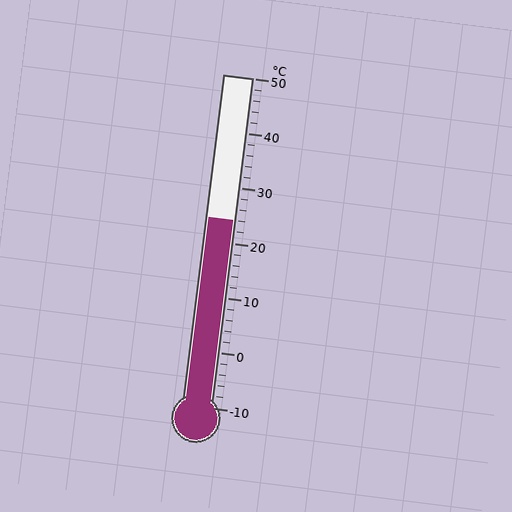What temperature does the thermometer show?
The thermometer shows approximately 24°C.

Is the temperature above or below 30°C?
The temperature is below 30°C.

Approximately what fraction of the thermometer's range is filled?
The thermometer is filled to approximately 55% of its range.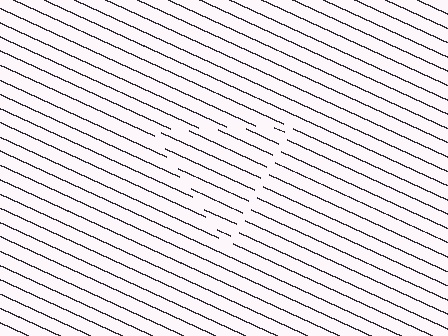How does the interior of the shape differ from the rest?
The interior of the shape contains the same grating, shifted by half a period — the contour is defined by the phase discontinuity where line-ends from the inner and outer gratings abut.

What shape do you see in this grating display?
An illusory triangle. The interior of the shape contains the same grating, shifted by half a period — the contour is defined by the phase discontinuity where line-ends from the inner and outer gratings abut.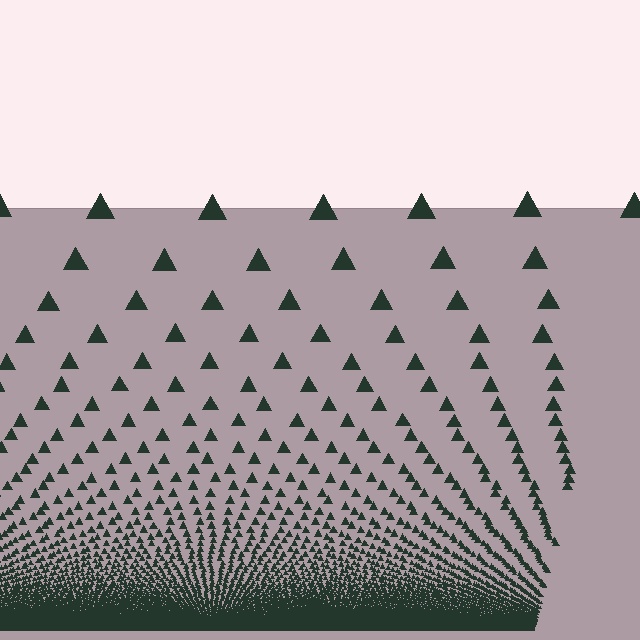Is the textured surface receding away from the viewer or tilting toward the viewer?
The surface appears to tilt toward the viewer. Texture elements get larger and sparser toward the top.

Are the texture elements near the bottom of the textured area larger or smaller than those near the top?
Smaller. The gradient is inverted — elements near the bottom are smaller and denser.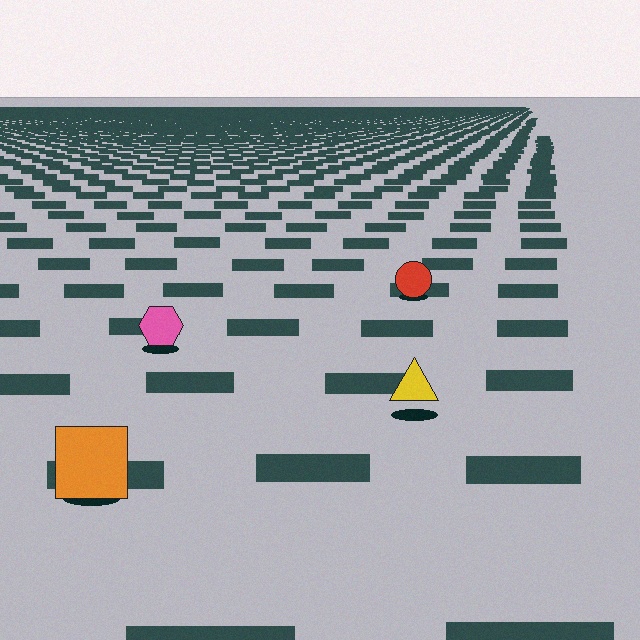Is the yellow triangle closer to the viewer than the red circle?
Yes. The yellow triangle is closer — you can tell from the texture gradient: the ground texture is coarser near it.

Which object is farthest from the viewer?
The red circle is farthest from the viewer. It appears smaller and the ground texture around it is denser.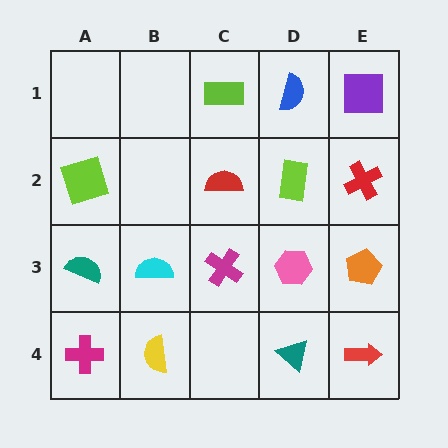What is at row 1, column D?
A blue semicircle.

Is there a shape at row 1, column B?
No, that cell is empty.